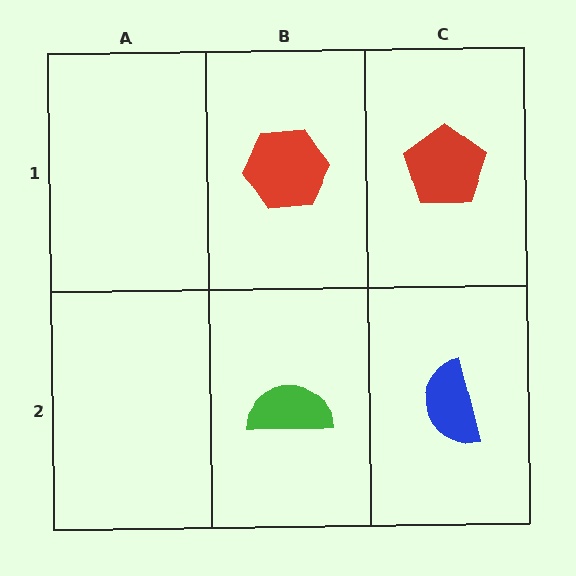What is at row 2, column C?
A blue semicircle.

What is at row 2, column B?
A green semicircle.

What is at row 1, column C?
A red pentagon.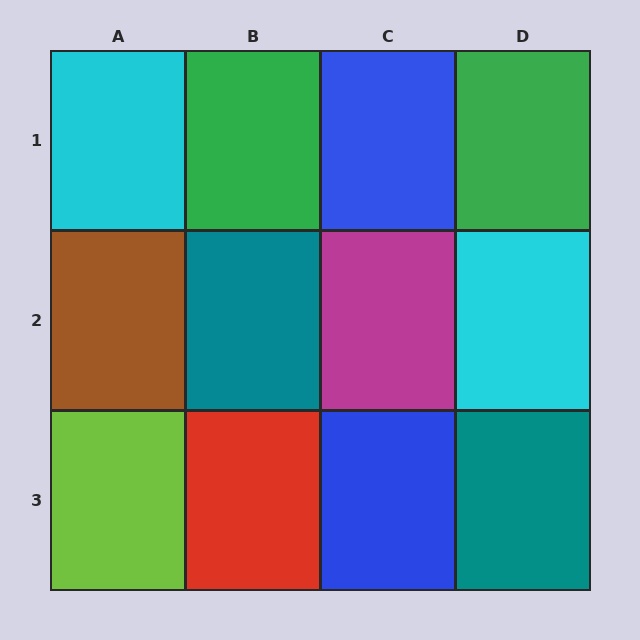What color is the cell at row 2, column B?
Teal.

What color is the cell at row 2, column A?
Brown.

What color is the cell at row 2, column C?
Magenta.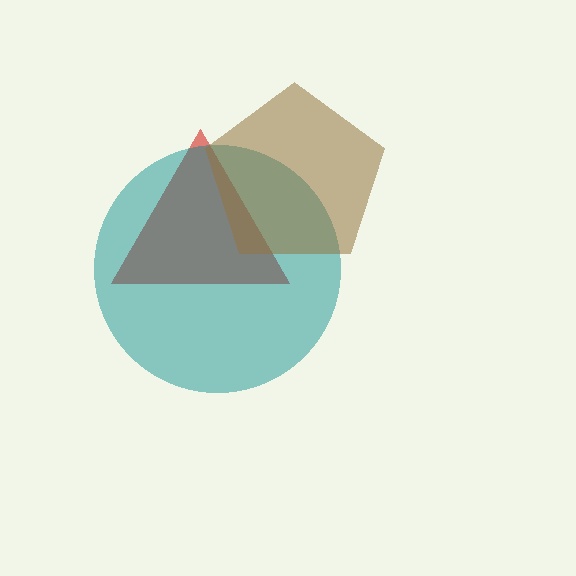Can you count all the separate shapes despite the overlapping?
Yes, there are 3 separate shapes.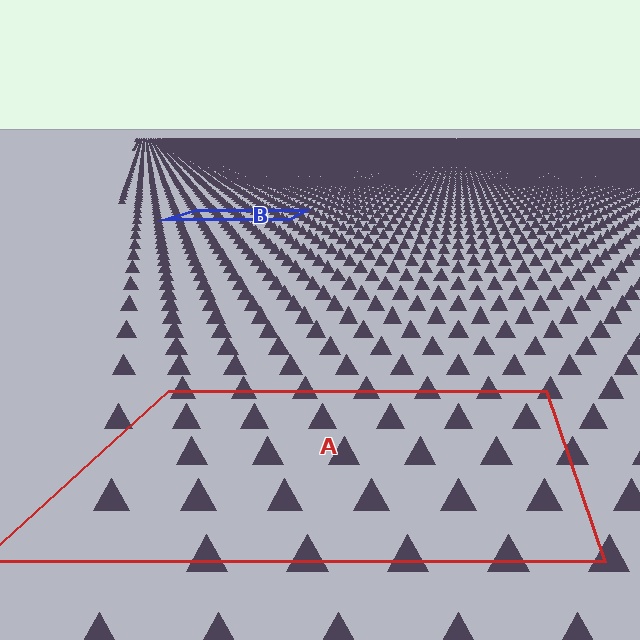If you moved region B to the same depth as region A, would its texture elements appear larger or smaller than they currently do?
They would appear larger. At a closer depth, the same texture elements are projected at a bigger on-screen size.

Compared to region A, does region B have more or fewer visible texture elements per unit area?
Region B has more texture elements per unit area — they are packed more densely because it is farther away.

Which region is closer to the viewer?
Region A is closer. The texture elements there are larger and more spread out.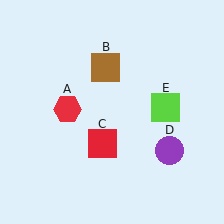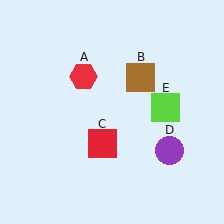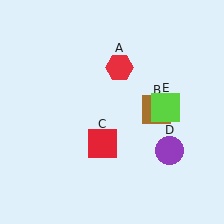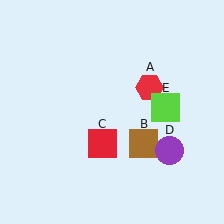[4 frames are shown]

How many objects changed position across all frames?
2 objects changed position: red hexagon (object A), brown square (object B).